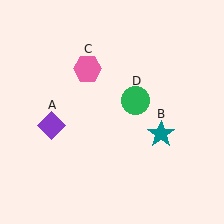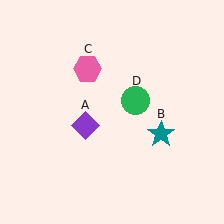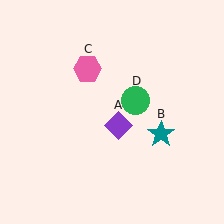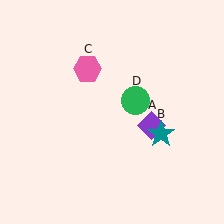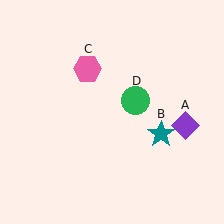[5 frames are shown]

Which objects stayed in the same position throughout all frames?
Teal star (object B) and pink hexagon (object C) and green circle (object D) remained stationary.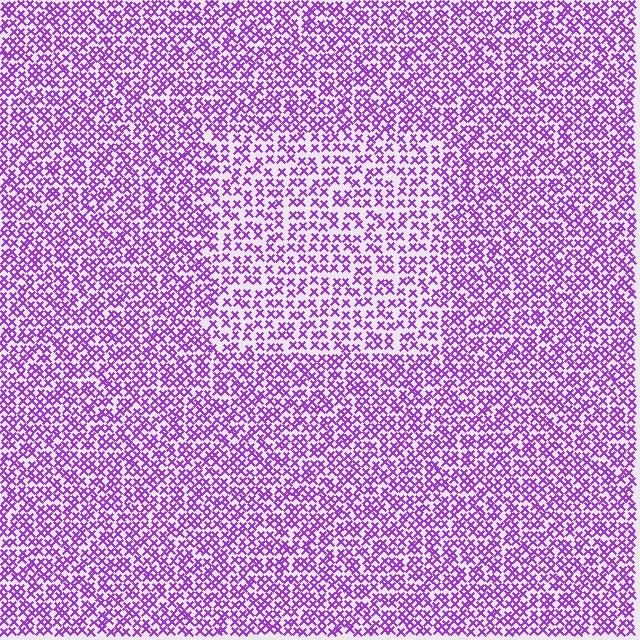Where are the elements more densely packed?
The elements are more densely packed outside the rectangle boundary.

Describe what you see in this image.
The image contains small purple elements arranged at two different densities. A rectangle-shaped region is visible where the elements are less densely packed than the surrounding area.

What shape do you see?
I see a rectangle.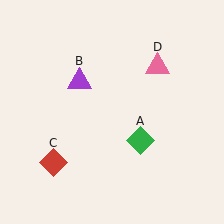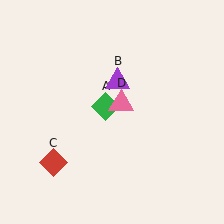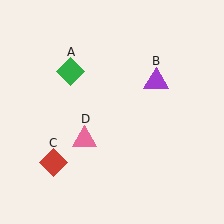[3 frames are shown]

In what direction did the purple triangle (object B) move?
The purple triangle (object B) moved right.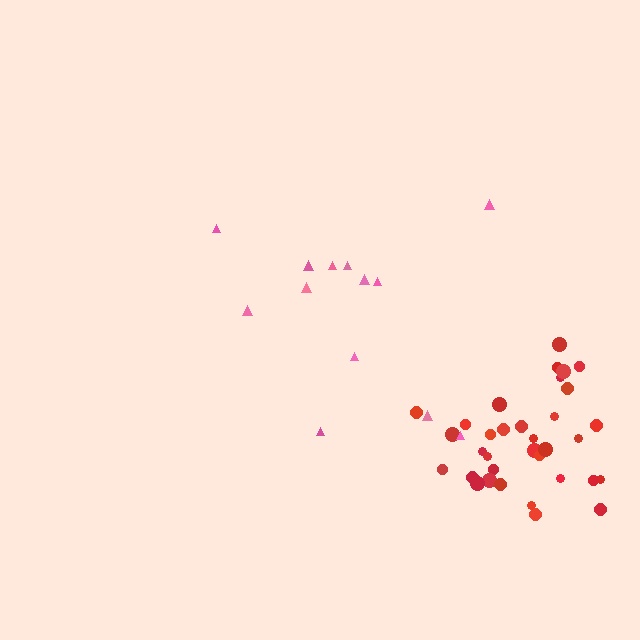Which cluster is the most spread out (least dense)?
Pink.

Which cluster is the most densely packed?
Red.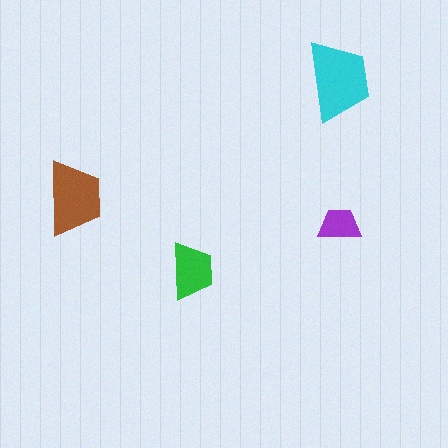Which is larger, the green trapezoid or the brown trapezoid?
The brown one.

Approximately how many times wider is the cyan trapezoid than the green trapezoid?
About 1.5 times wider.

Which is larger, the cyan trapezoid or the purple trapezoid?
The cyan one.